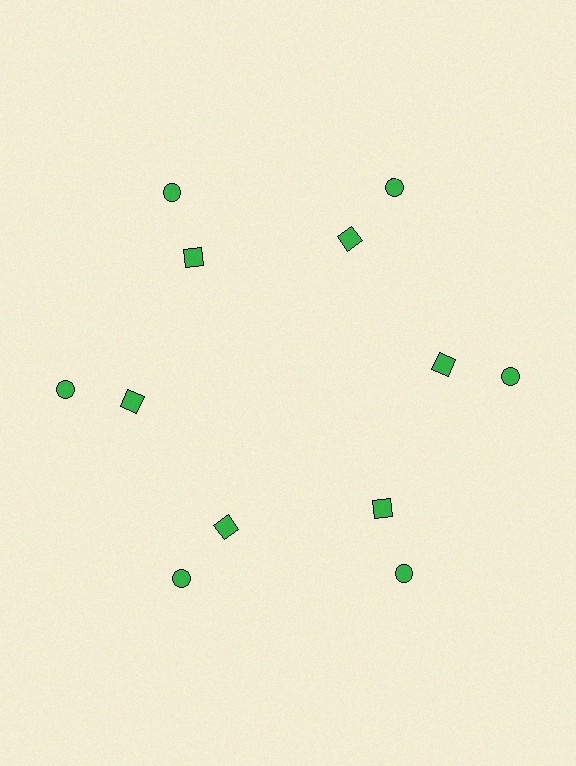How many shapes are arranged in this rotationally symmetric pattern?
There are 12 shapes, arranged in 6 groups of 2.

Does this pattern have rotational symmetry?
Yes, this pattern has 6-fold rotational symmetry. It looks the same after rotating 60 degrees around the center.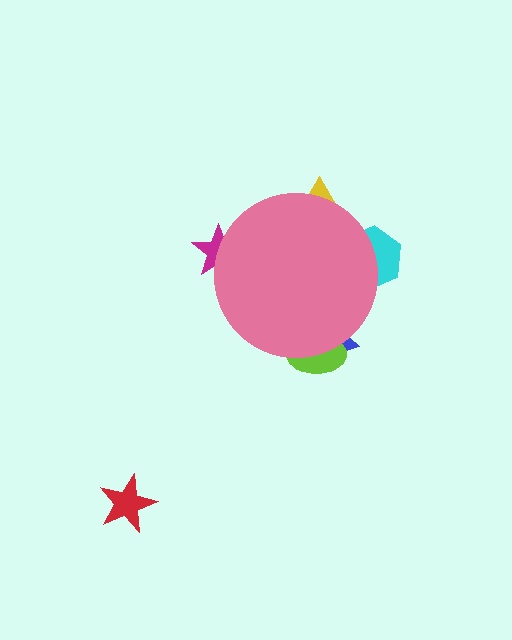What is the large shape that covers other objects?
A pink circle.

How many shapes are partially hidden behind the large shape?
5 shapes are partially hidden.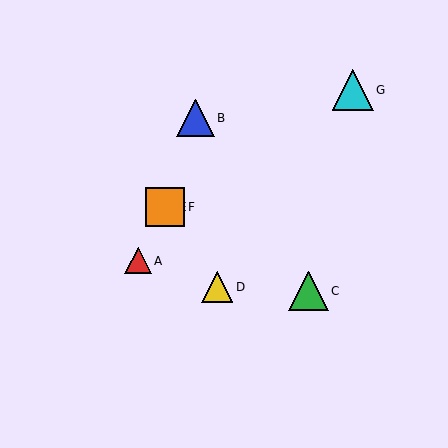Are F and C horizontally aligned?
No, F is at y≈207 and C is at y≈291.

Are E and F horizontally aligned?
Yes, both are at y≈207.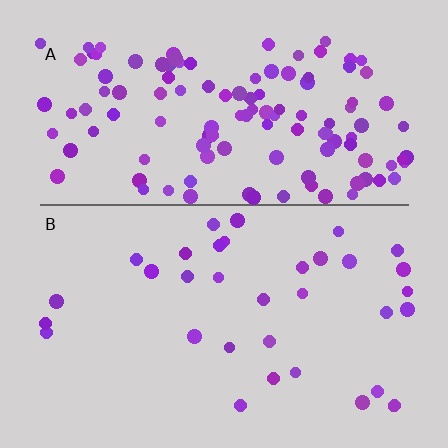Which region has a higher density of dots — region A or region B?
A (the top).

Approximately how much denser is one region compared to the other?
Approximately 3.6× — region A over region B.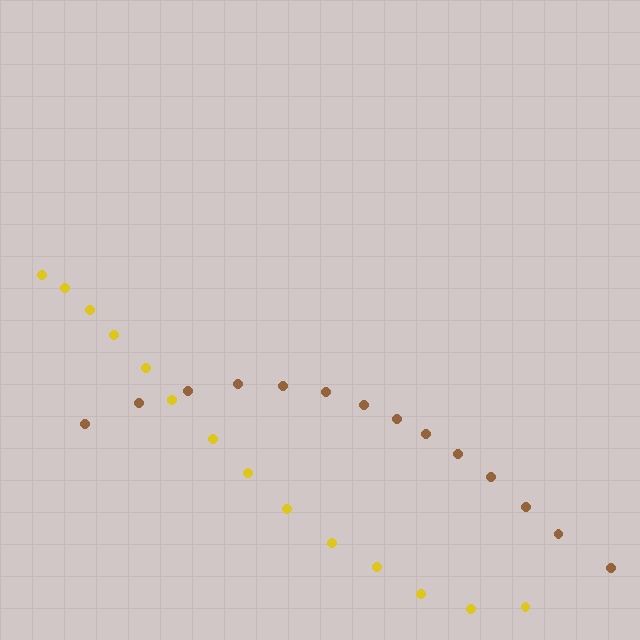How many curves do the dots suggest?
There are 2 distinct paths.